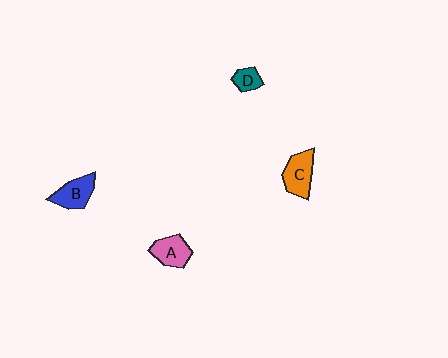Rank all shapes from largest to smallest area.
From largest to smallest: C (orange), A (pink), B (blue), D (teal).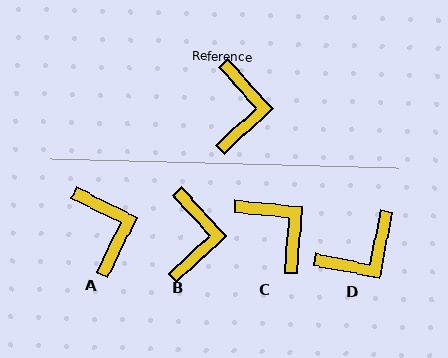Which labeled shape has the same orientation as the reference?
B.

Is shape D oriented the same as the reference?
No, it is off by about 54 degrees.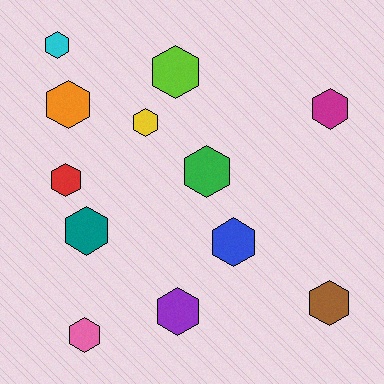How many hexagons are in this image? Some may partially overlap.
There are 12 hexagons.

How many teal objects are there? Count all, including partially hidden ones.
There is 1 teal object.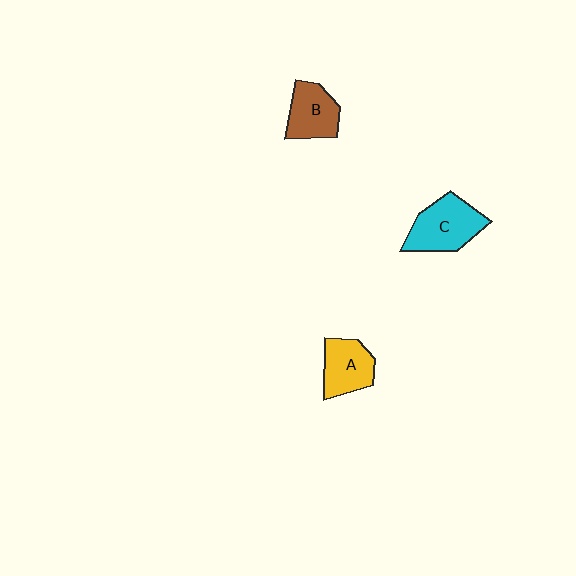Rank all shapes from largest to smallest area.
From largest to smallest: C (cyan), A (yellow), B (brown).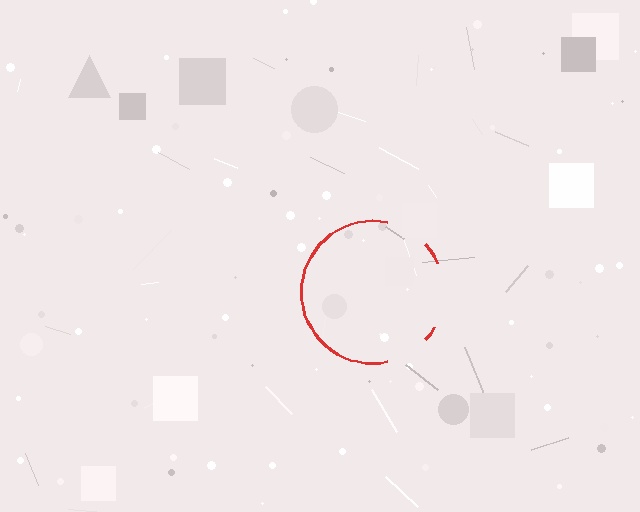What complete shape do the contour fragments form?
The contour fragments form a circle.